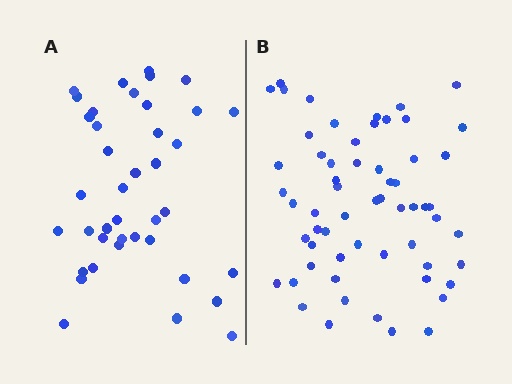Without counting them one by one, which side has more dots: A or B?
Region B (the right region) has more dots.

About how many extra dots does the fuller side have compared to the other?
Region B has approximately 20 more dots than region A.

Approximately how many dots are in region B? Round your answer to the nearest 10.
About 60 dots.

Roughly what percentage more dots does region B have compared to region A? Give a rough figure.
About 50% more.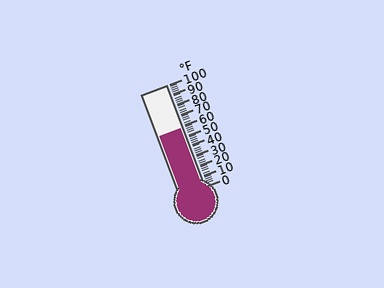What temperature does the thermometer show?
The thermometer shows approximately 58°F.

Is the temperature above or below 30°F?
The temperature is above 30°F.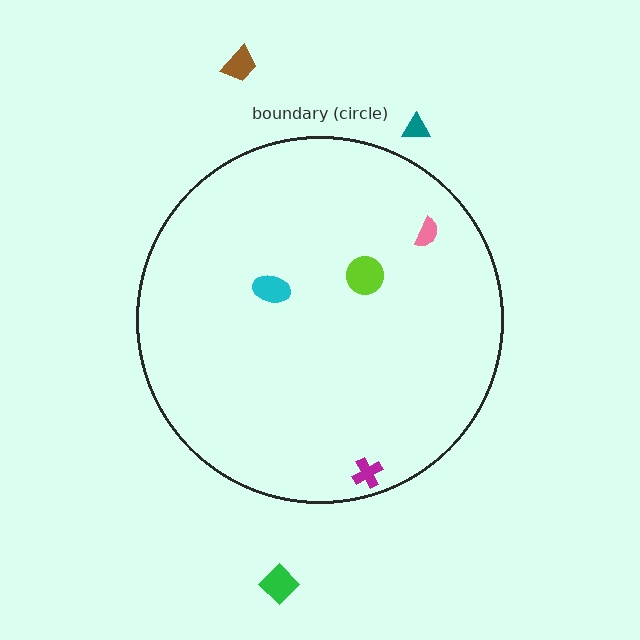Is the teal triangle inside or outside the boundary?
Outside.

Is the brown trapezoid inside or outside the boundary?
Outside.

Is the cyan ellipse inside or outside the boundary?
Inside.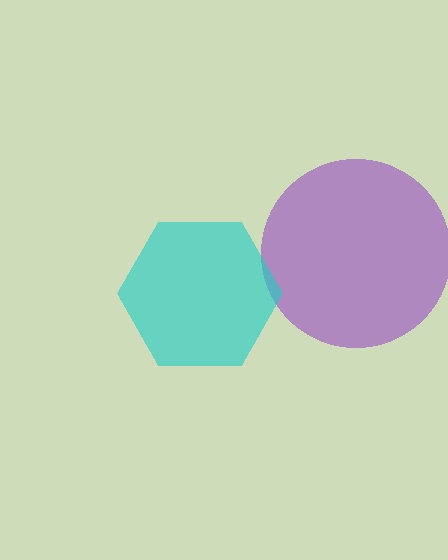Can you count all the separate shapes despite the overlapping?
Yes, there are 2 separate shapes.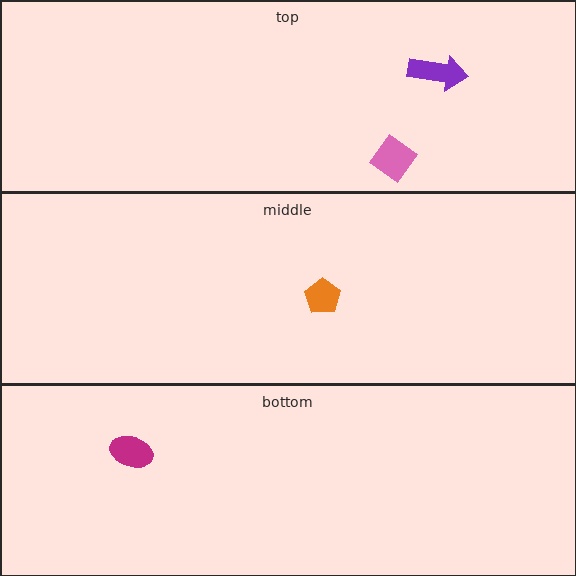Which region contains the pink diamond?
The top region.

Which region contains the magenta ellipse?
The bottom region.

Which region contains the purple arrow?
The top region.